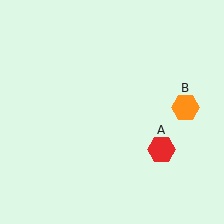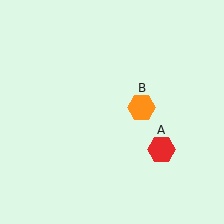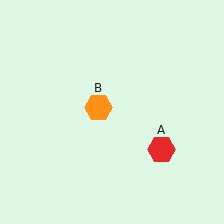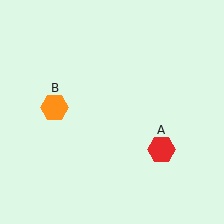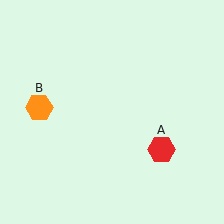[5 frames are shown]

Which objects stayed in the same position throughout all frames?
Red hexagon (object A) remained stationary.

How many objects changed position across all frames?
1 object changed position: orange hexagon (object B).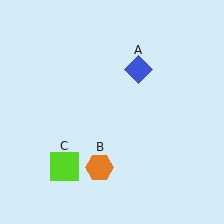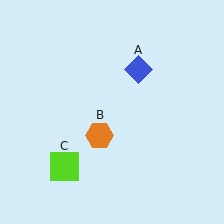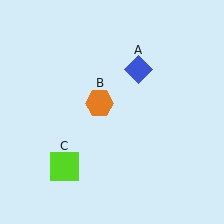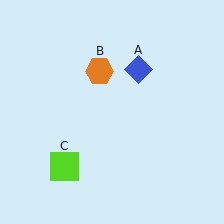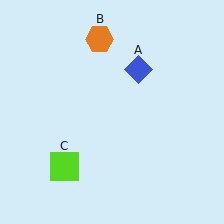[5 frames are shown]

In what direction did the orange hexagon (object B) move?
The orange hexagon (object B) moved up.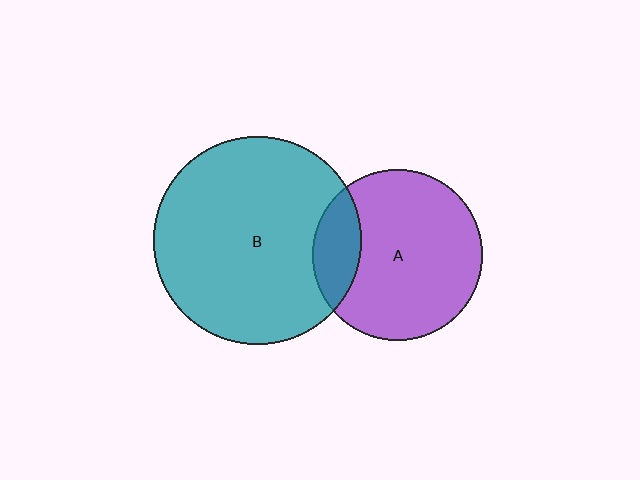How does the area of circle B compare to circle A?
Approximately 1.5 times.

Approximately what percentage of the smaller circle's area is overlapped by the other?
Approximately 20%.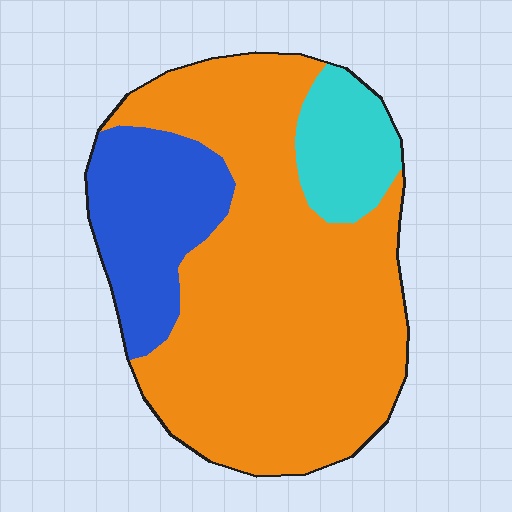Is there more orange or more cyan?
Orange.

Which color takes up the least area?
Cyan, at roughly 10%.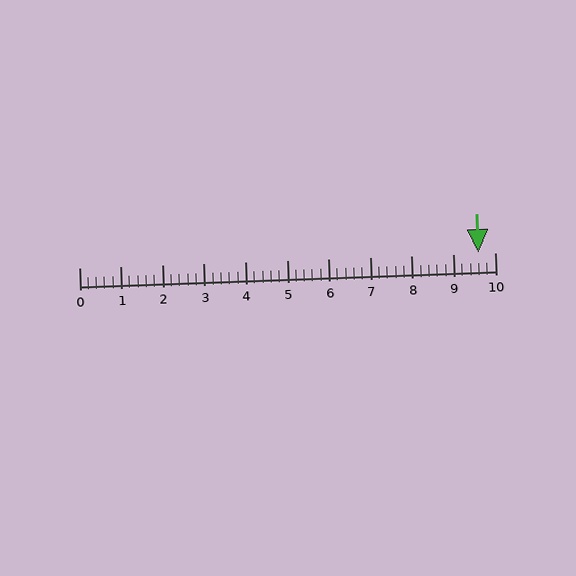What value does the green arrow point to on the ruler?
The green arrow points to approximately 9.6.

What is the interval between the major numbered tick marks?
The major tick marks are spaced 1 units apart.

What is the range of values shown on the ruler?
The ruler shows values from 0 to 10.